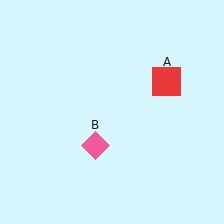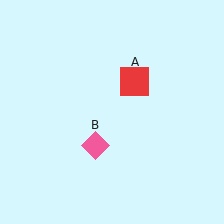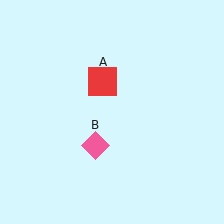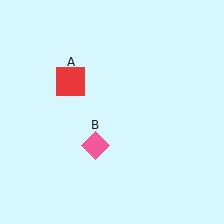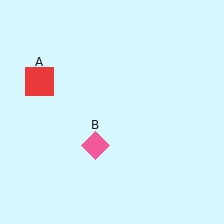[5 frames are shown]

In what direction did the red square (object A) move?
The red square (object A) moved left.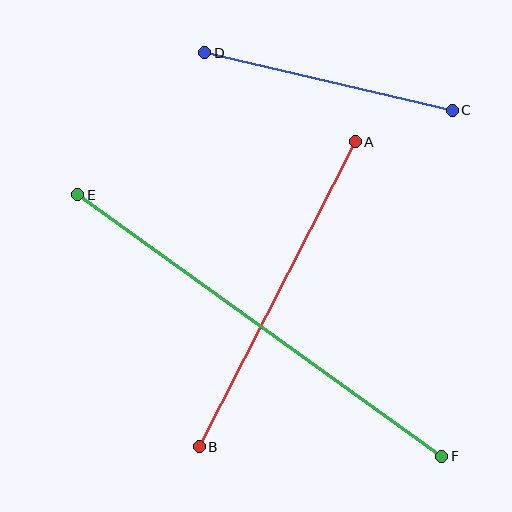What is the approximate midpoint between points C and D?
The midpoint is at approximately (329, 81) pixels.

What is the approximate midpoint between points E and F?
The midpoint is at approximately (260, 326) pixels.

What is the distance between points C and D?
The distance is approximately 254 pixels.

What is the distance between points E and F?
The distance is approximately 448 pixels.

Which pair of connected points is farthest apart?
Points E and F are farthest apart.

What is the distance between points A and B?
The distance is approximately 343 pixels.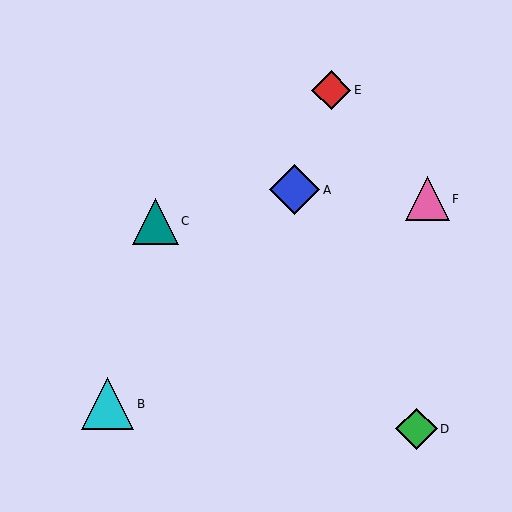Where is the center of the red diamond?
The center of the red diamond is at (331, 90).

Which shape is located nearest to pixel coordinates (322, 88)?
The red diamond (labeled E) at (331, 90) is nearest to that location.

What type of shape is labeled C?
Shape C is a teal triangle.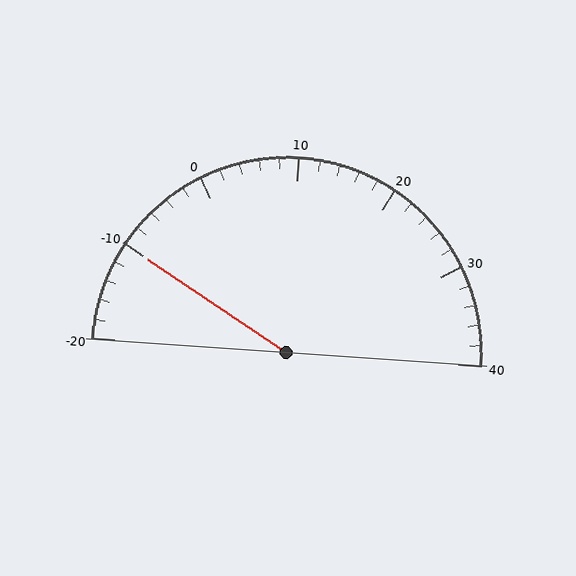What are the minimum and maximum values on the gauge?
The gauge ranges from -20 to 40.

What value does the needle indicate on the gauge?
The needle indicates approximately -10.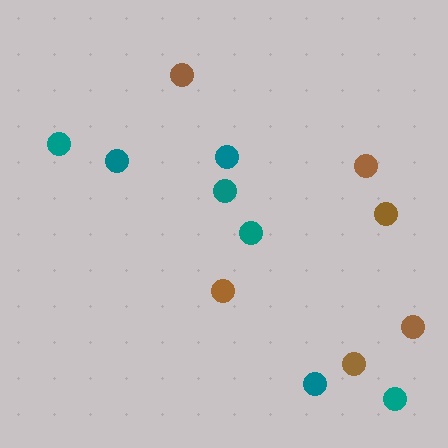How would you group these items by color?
There are 2 groups: one group of brown circles (6) and one group of teal circles (7).